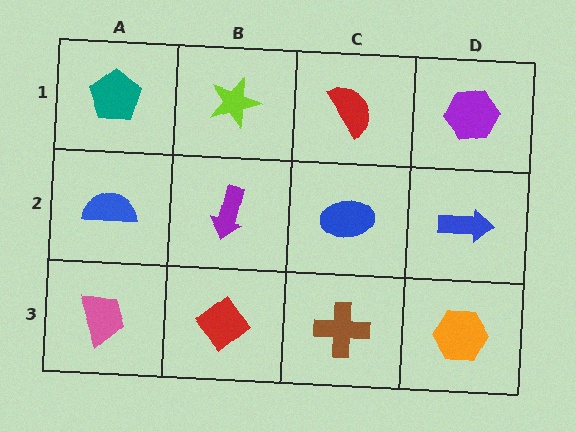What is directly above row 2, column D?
A purple hexagon.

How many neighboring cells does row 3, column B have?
3.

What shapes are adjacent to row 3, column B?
A purple arrow (row 2, column B), a pink trapezoid (row 3, column A), a brown cross (row 3, column C).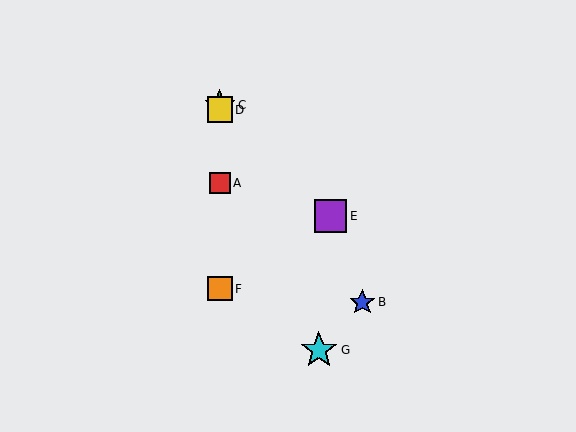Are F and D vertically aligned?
Yes, both are at x≈220.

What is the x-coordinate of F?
Object F is at x≈220.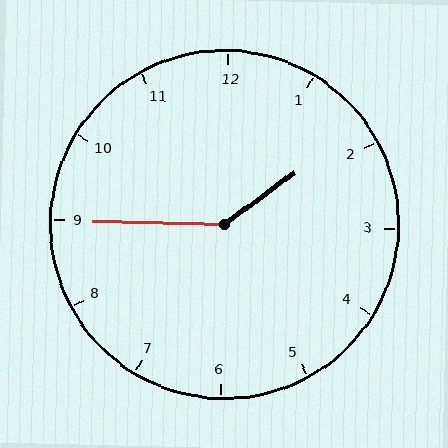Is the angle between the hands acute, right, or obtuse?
It is obtuse.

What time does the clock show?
1:45.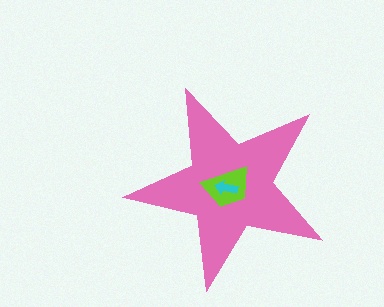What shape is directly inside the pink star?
The lime trapezoid.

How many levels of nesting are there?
3.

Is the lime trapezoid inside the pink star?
Yes.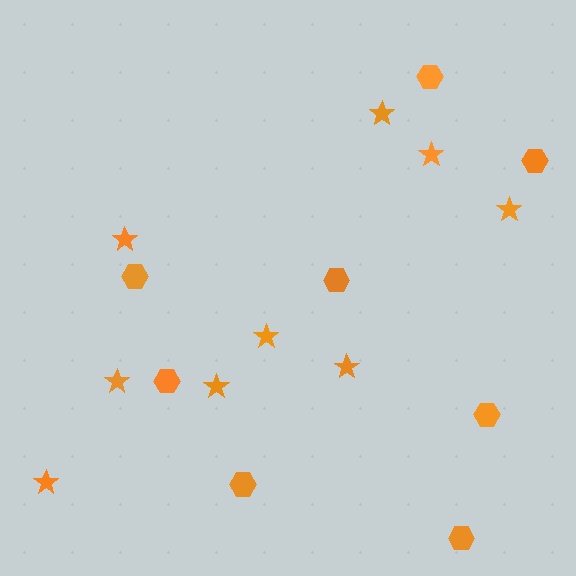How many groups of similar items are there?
There are 2 groups: one group of hexagons (8) and one group of stars (9).